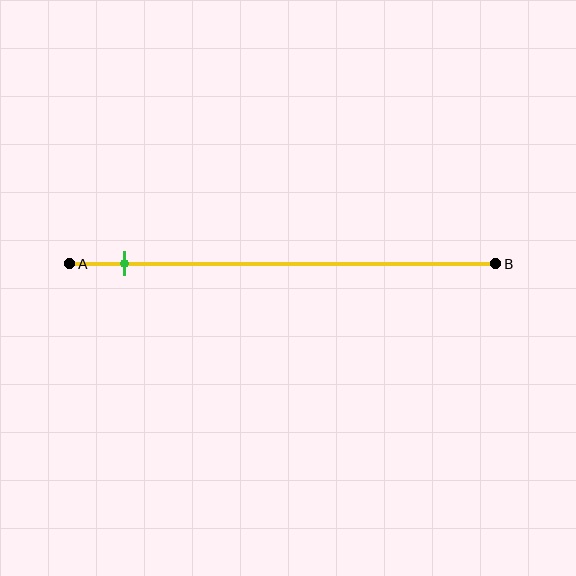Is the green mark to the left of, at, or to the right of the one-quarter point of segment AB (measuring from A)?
The green mark is to the left of the one-quarter point of segment AB.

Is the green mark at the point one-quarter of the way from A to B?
No, the mark is at about 15% from A, not at the 25% one-quarter point.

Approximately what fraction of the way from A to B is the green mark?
The green mark is approximately 15% of the way from A to B.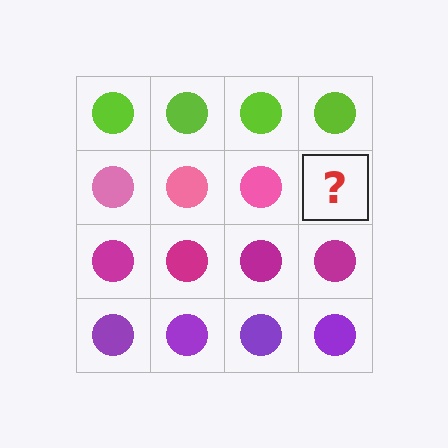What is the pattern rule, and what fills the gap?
The rule is that each row has a consistent color. The gap should be filled with a pink circle.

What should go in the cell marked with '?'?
The missing cell should contain a pink circle.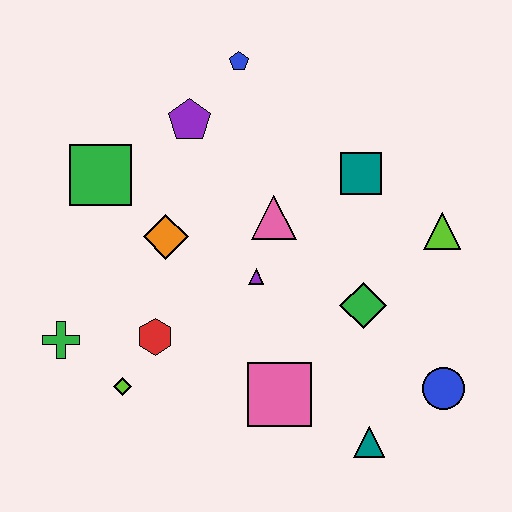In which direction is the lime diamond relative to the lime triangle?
The lime diamond is to the left of the lime triangle.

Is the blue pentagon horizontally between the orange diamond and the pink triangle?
Yes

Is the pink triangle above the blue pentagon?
No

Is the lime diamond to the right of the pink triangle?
No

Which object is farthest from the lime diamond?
The lime triangle is farthest from the lime diamond.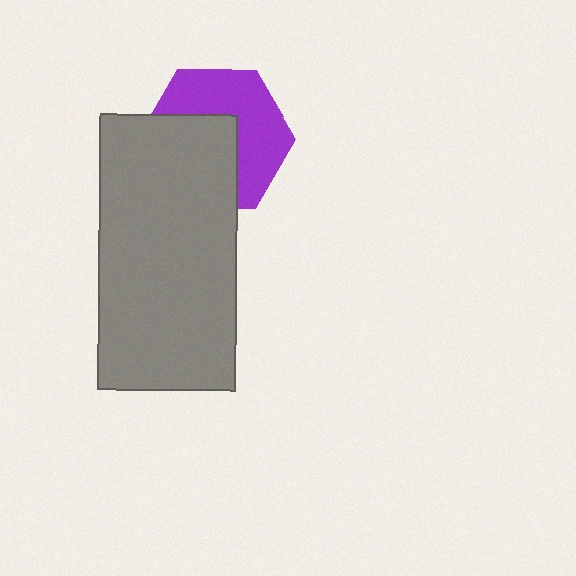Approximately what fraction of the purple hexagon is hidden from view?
Roughly 48% of the purple hexagon is hidden behind the gray rectangle.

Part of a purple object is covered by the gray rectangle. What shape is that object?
It is a hexagon.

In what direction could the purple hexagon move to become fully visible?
The purple hexagon could move toward the upper-right. That would shift it out from behind the gray rectangle entirely.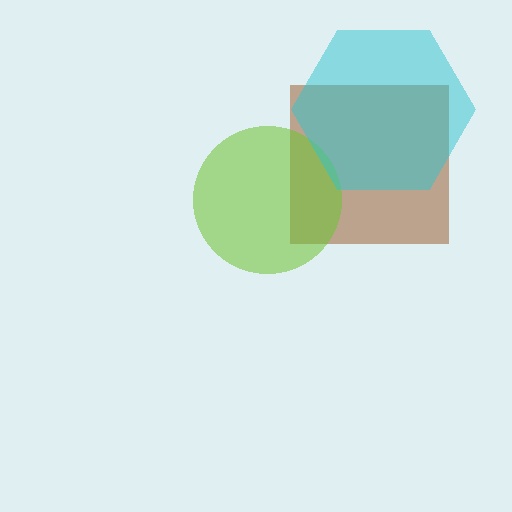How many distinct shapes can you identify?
There are 3 distinct shapes: a brown square, a lime circle, a cyan hexagon.